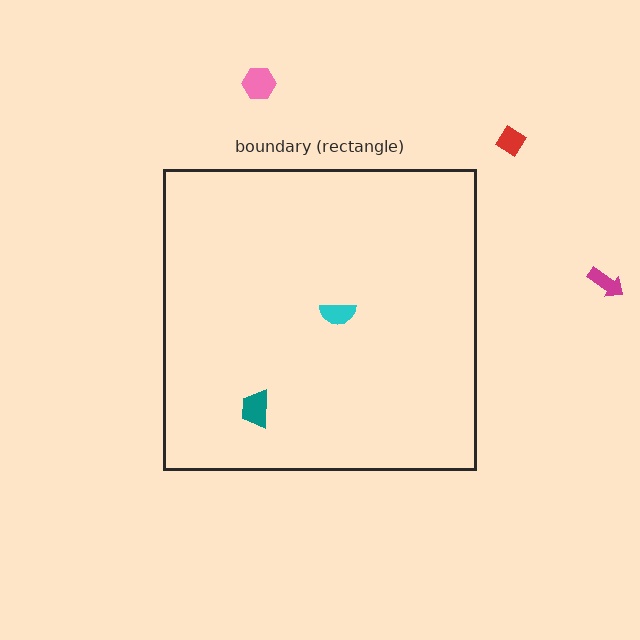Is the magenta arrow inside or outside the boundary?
Outside.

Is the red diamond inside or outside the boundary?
Outside.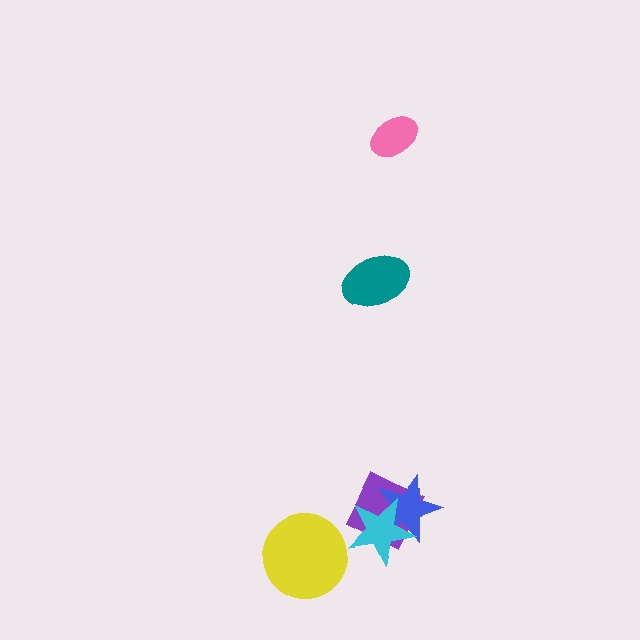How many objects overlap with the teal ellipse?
0 objects overlap with the teal ellipse.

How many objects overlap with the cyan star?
2 objects overlap with the cyan star.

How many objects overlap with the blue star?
2 objects overlap with the blue star.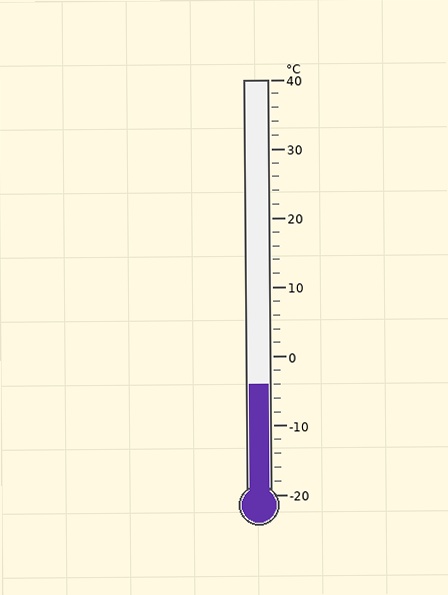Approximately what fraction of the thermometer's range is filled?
The thermometer is filled to approximately 25% of its range.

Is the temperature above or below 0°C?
The temperature is below 0°C.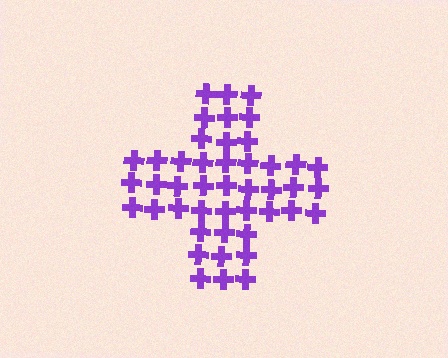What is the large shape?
The large shape is a cross.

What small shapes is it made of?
It is made of small crosses.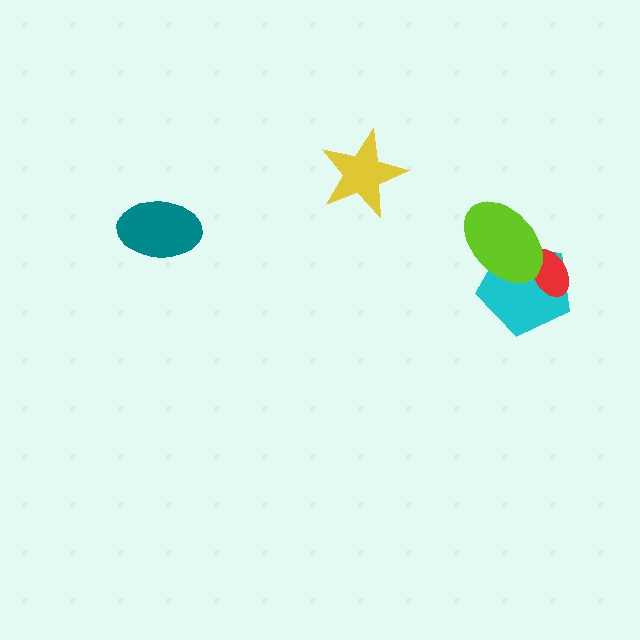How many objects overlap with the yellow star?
0 objects overlap with the yellow star.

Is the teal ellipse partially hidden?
No, no other shape covers it.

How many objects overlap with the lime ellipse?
2 objects overlap with the lime ellipse.